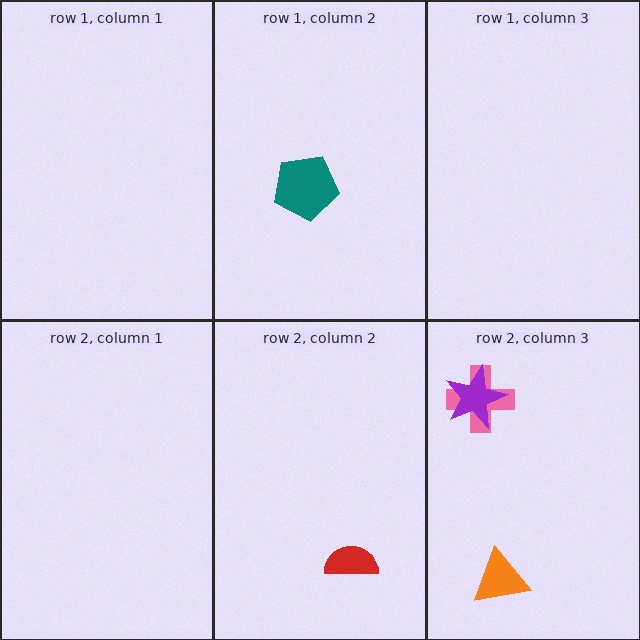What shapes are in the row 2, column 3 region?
The pink cross, the purple star, the orange triangle.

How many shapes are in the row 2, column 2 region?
1.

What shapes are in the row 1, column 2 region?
The teal pentagon.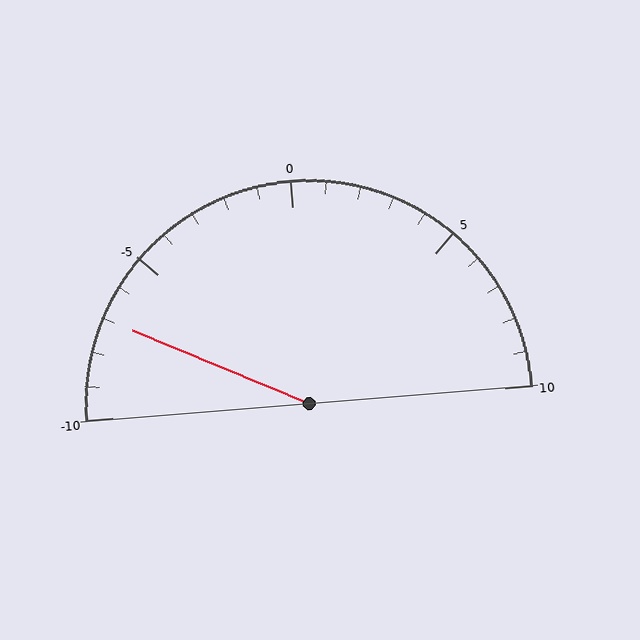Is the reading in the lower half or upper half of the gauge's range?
The reading is in the lower half of the range (-10 to 10).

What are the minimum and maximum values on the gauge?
The gauge ranges from -10 to 10.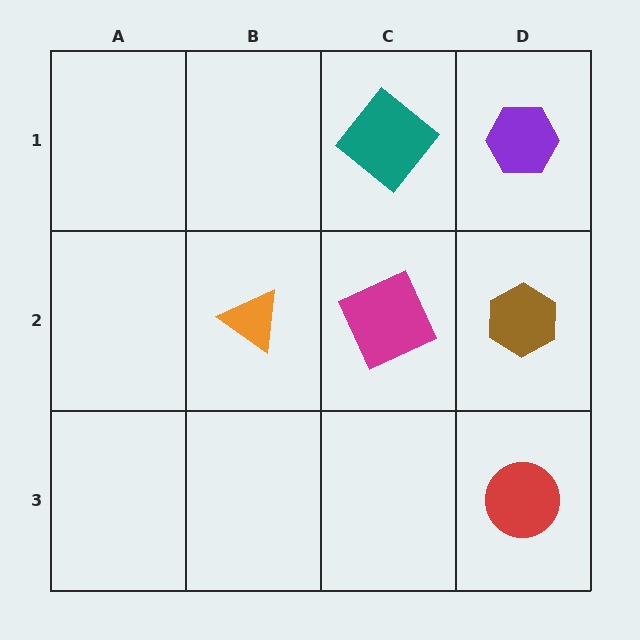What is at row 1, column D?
A purple hexagon.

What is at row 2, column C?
A magenta square.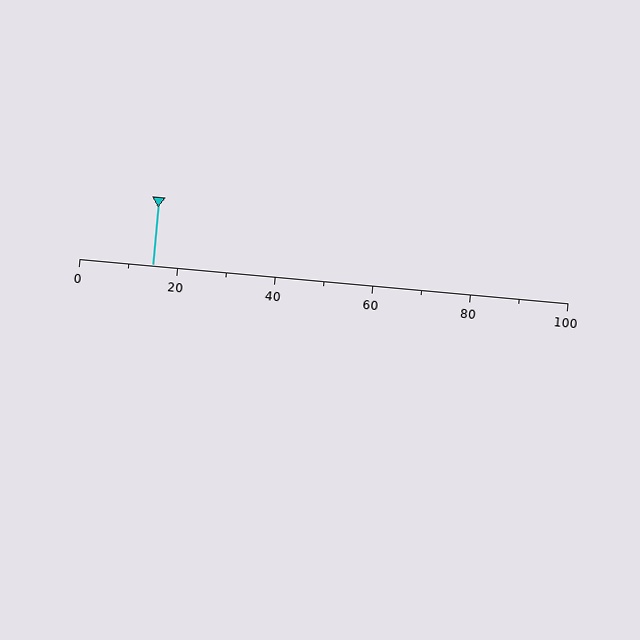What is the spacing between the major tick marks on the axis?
The major ticks are spaced 20 apart.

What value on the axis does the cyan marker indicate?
The marker indicates approximately 15.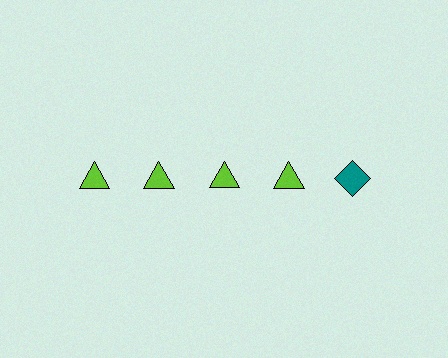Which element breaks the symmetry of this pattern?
The teal diamond in the top row, rightmost column breaks the symmetry. All other shapes are lime triangles.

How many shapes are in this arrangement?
There are 5 shapes arranged in a grid pattern.